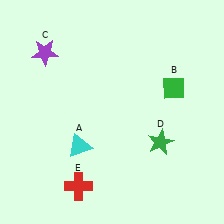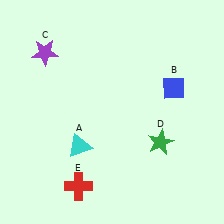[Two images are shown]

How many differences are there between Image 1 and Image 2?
There is 1 difference between the two images.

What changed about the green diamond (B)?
In Image 1, B is green. In Image 2, it changed to blue.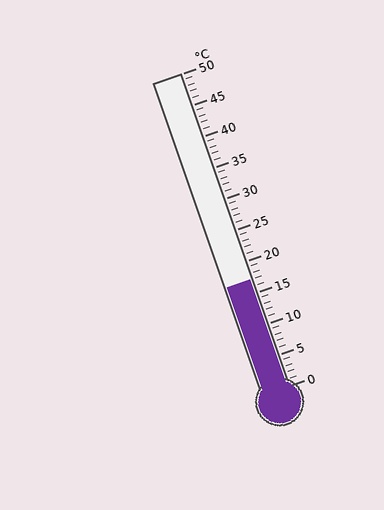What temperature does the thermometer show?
The thermometer shows approximately 17°C.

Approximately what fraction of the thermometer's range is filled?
The thermometer is filled to approximately 35% of its range.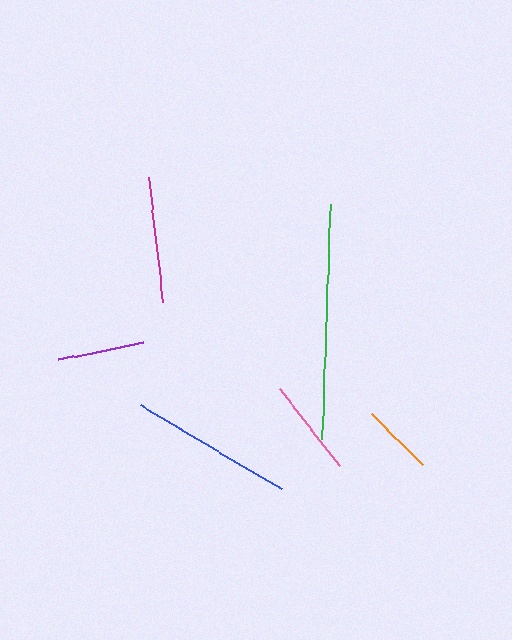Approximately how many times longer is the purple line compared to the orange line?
The purple line is approximately 1.2 times the length of the orange line.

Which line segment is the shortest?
The orange line is the shortest at approximately 73 pixels.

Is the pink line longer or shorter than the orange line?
The pink line is longer than the orange line.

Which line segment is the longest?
The green line is the longest at approximately 235 pixels.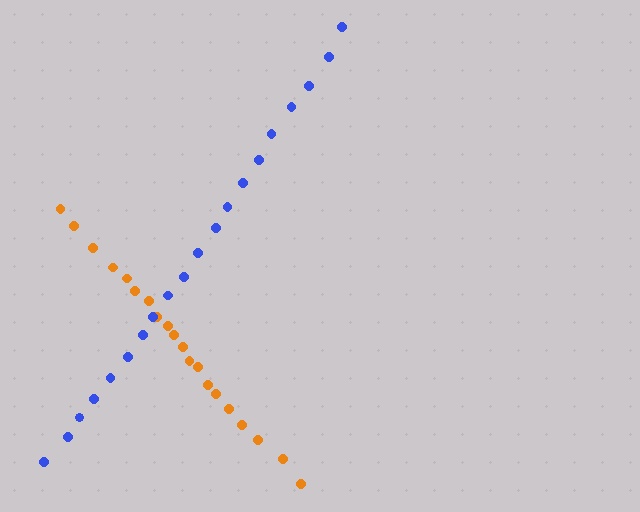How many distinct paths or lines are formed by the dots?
There are 2 distinct paths.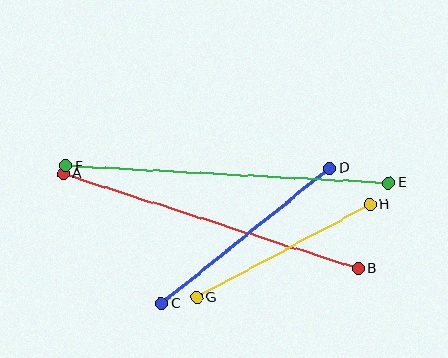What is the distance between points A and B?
The distance is approximately 310 pixels.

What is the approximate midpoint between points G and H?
The midpoint is at approximately (283, 251) pixels.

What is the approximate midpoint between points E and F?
The midpoint is at approximately (227, 174) pixels.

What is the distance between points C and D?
The distance is approximately 216 pixels.